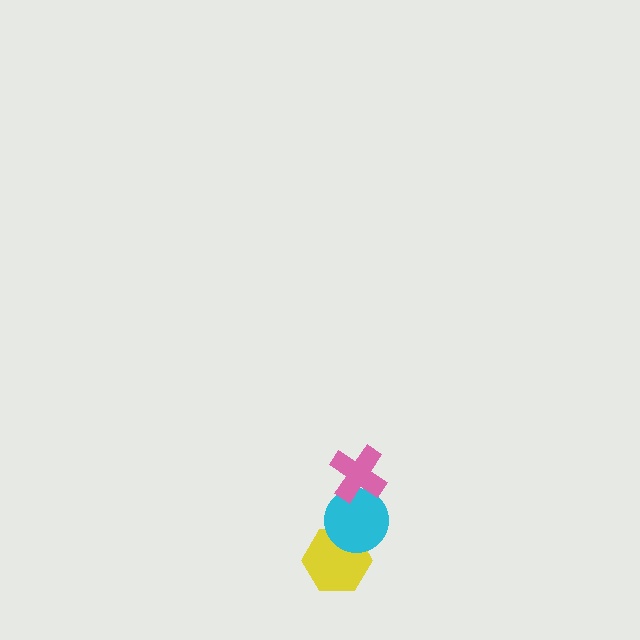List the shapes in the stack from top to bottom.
From top to bottom: the pink cross, the cyan circle, the yellow hexagon.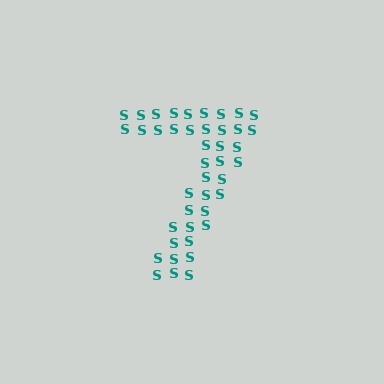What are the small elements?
The small elements are letter S's.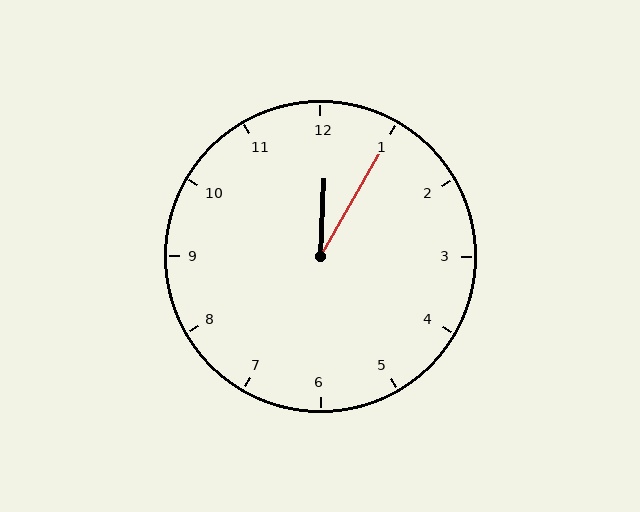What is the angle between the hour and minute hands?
Approximately 28 degrees.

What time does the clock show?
12:05.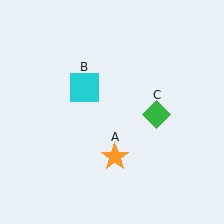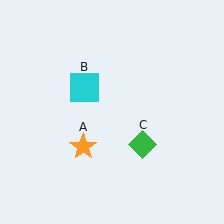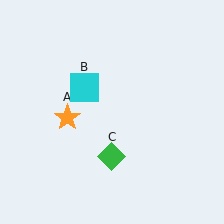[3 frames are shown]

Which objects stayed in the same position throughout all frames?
Cyan square (object B) remained stationary.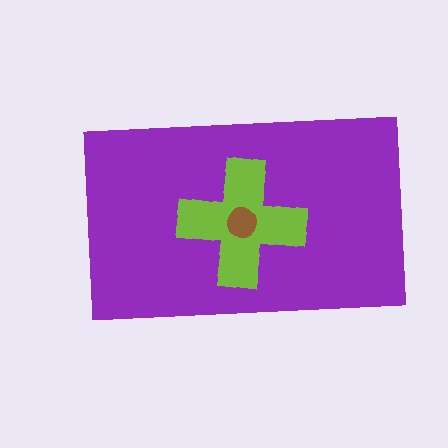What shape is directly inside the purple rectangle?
The lime cross.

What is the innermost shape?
The brown circle.